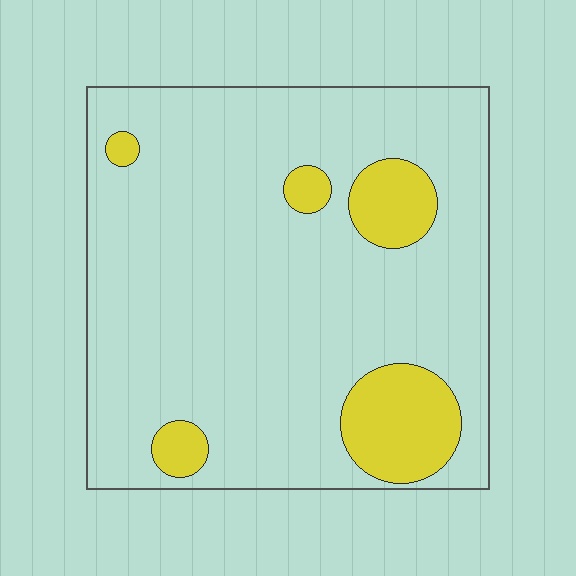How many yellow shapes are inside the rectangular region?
5.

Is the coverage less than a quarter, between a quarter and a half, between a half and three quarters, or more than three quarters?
Less than a quarter.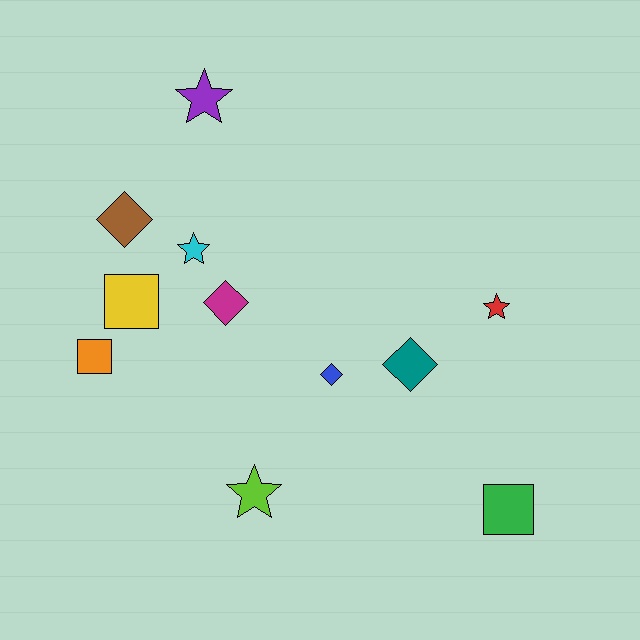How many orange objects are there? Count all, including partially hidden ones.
There is 1 orange object.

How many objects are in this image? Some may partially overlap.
There are 11 objects.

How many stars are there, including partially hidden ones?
There are 4 stars.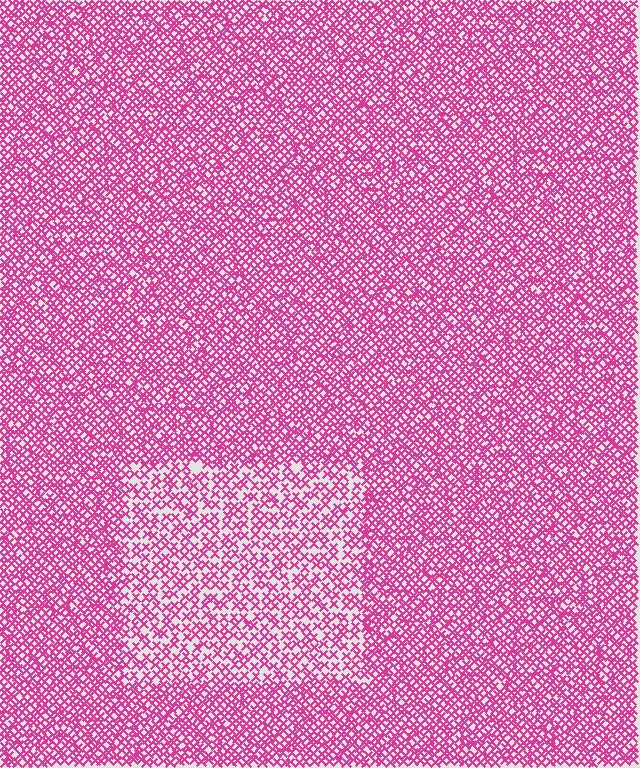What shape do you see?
I see a rectangle.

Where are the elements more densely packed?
The elements are more densely packed outside the rectangle boundary.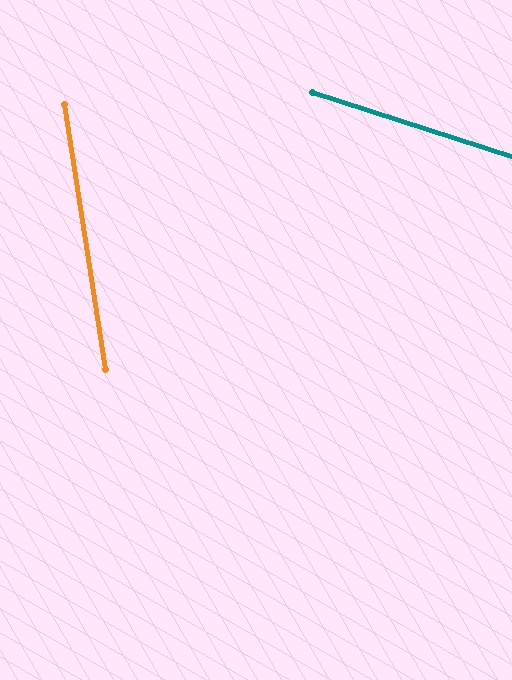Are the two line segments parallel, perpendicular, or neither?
Neither parallel nor perpendicular — they differ by about 63°.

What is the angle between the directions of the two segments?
Approximately 63 degrees.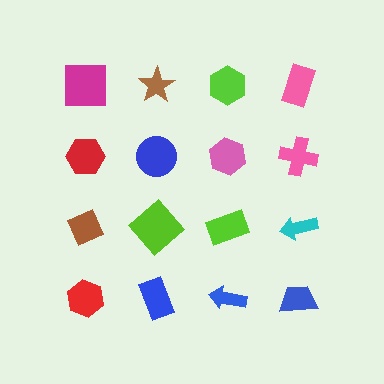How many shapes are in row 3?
4 shapes.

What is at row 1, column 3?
A lime hexagon.